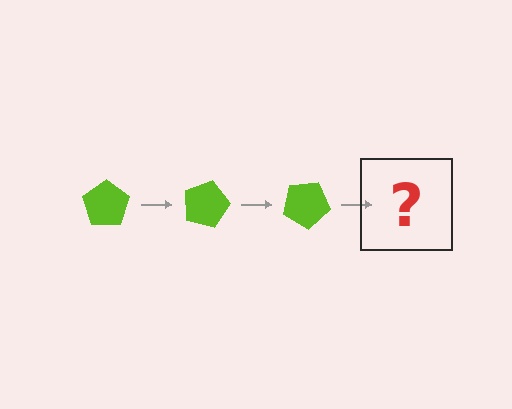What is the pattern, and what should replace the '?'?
The pattern is that the pentagon rotates 15 degrees each step. The '?' should be a lime pentagon rotated 45 degrees.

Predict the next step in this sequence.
The next step is a lime pentagon rotated 45 degrees.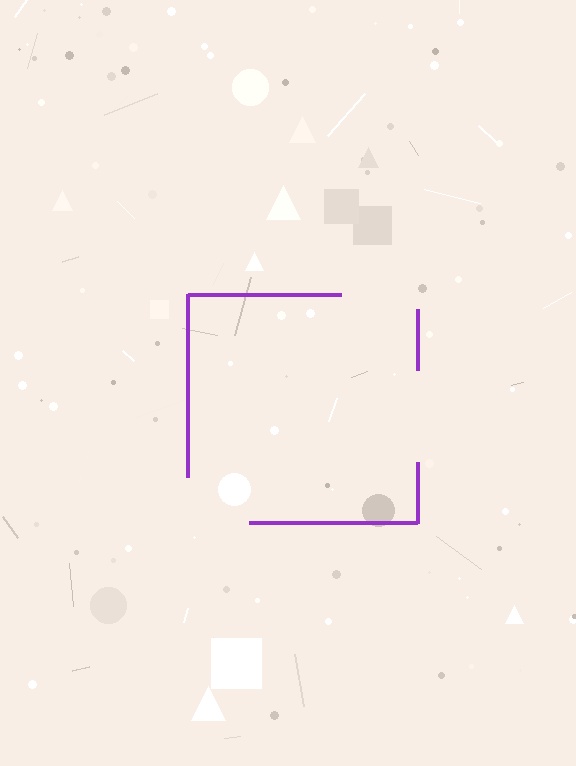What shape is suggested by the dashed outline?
The dashed outline suggests a square.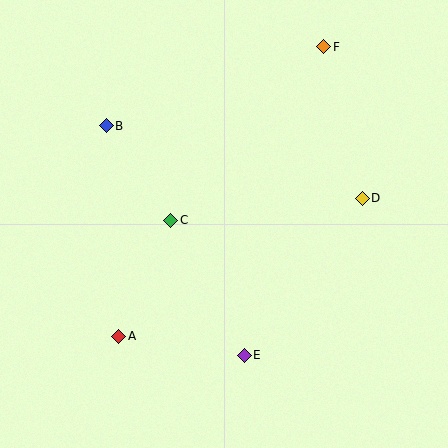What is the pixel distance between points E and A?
The distance between E and A is 127 pixels.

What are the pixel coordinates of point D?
Point D is at (362, 198).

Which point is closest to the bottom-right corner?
Point E is closest to the bottom-right corner.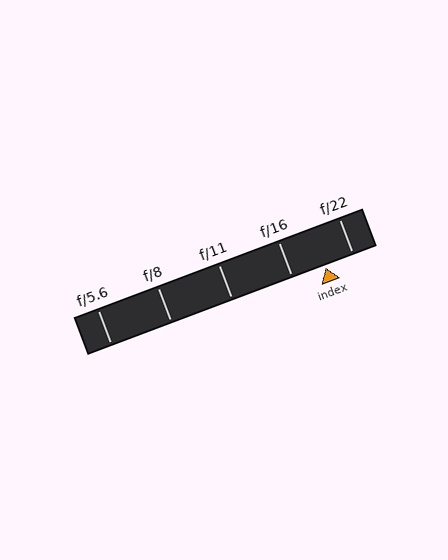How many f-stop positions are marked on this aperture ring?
There are 5 f-stop positions marked.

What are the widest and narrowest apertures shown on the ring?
The widest aperture shown is f/5.6 and the narrowest is f/22.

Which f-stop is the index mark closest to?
The index mark is closest to f/22.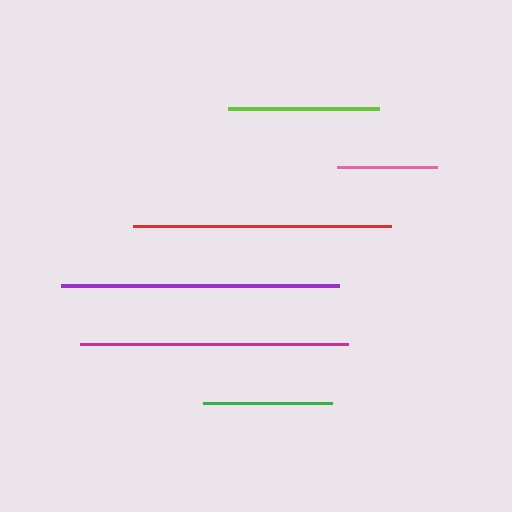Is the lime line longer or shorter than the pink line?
The lime line is longer than the pink line.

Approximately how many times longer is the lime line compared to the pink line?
The lime line is approximately 1.5 times the length of the pink line.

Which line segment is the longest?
The purple line is the longest at approximately 277 pixels.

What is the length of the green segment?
The green segment is approximately 130 pixels long.